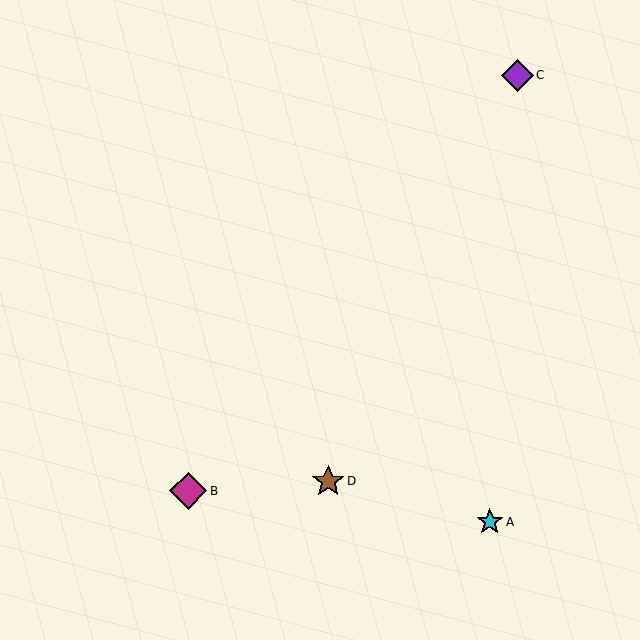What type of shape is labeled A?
Shape A is a cyan star.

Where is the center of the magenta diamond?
The center of the magenta diamond is at (188, 491).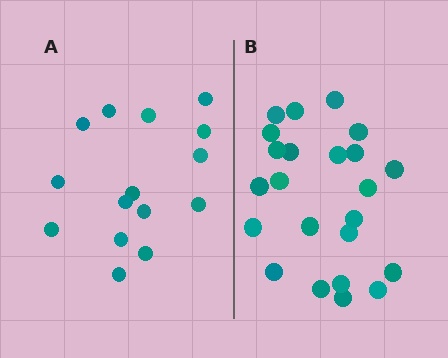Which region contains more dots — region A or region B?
Region B (the right region) has more dots.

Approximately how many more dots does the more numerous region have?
Region B has roughly 8 or so more dots than region A.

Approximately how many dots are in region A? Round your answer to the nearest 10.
About 20 dots. (The exact count is 15, which rounds to 20.)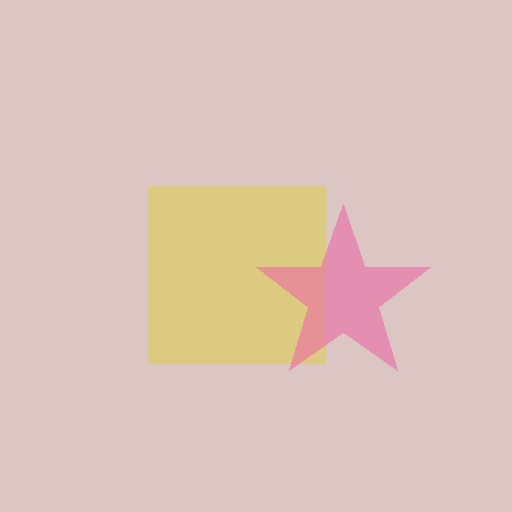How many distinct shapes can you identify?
There are 2 distinct shapes: a yellow square, a pink star.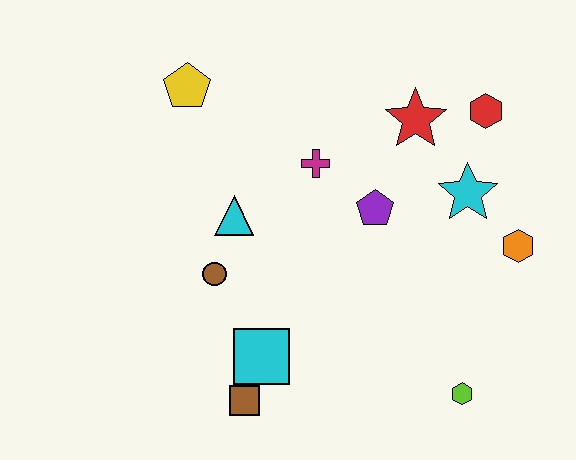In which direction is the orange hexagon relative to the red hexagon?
The orange hexagon is below the red hexagon.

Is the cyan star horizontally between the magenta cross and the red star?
No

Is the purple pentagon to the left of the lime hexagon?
Yes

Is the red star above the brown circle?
Yes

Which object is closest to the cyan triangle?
The brown circle is closest to the cyan triangle.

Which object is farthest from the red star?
The brown square is farthest from the red star.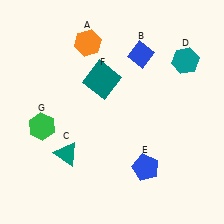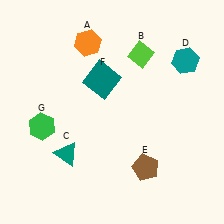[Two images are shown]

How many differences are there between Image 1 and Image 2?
There are 2 differences between the two images.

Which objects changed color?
B changed from blue to lime. E changed from blue to brown.